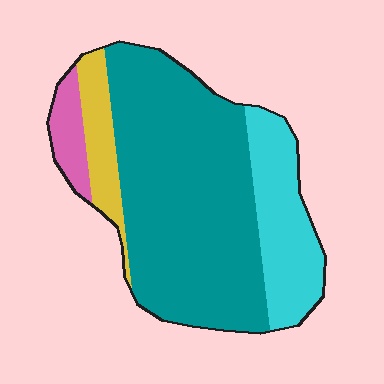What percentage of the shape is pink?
Pink takes up about one tenth (1/10) of the shape.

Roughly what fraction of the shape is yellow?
Yellow takes up about one tenth (1/10) of the shape.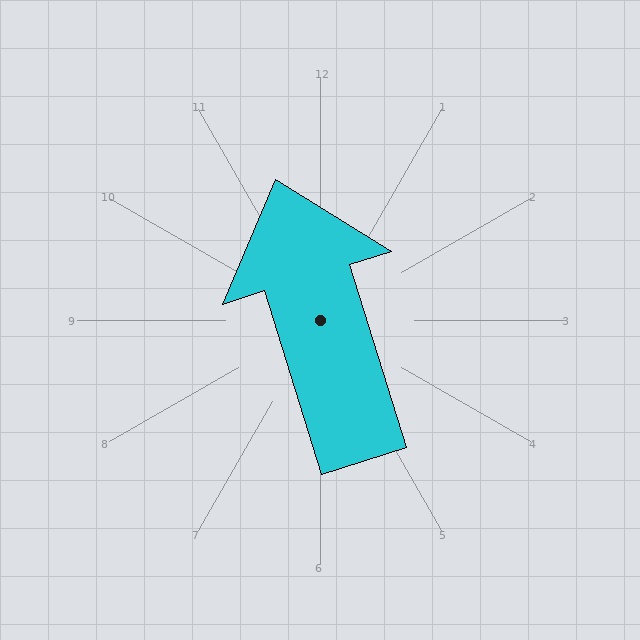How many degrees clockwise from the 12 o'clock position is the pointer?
Approximately 343 degrees.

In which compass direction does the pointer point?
North.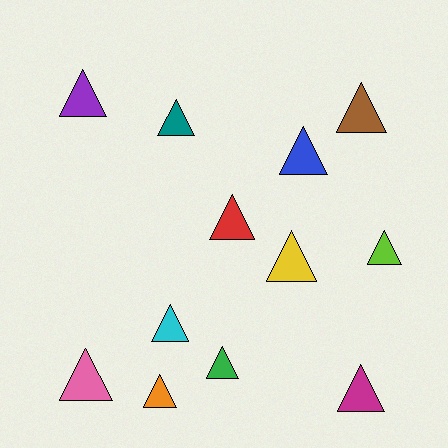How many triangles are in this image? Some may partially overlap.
There are 12 triangles.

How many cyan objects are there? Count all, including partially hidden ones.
There is 1 cyan object.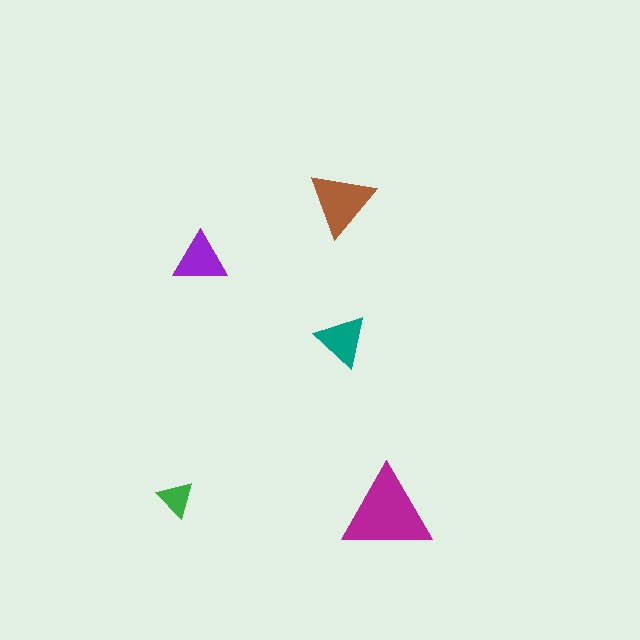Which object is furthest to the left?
The green triangle is leftmost.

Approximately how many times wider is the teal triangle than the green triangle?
About 1.5 times wider.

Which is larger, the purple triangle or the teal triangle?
The purple one.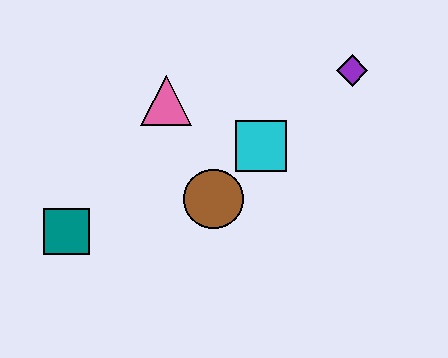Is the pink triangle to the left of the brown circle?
Yes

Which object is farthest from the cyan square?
The teal square is farthest from the cyan square.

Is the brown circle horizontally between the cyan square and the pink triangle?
Yes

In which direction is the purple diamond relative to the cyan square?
The purple diamond is to the right of the cyan square.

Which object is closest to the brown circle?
The cyan square is closest to the brown circle.